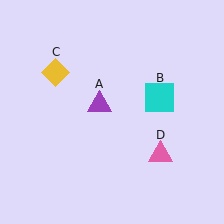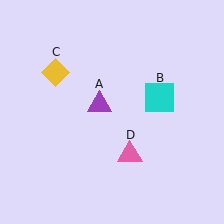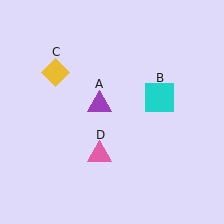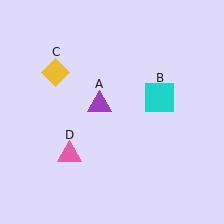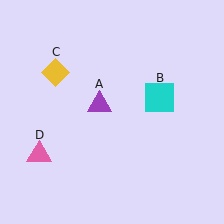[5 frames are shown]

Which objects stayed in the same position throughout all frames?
Purple triangle (object A) and cyan square (object B) and yellow diamond (object C) remained stationary.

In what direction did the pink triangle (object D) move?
The pink triangle (object D) moved left.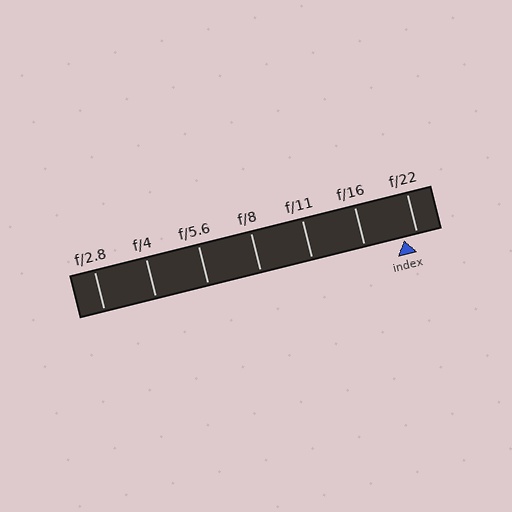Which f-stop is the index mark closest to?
The index mark is closest to f/22.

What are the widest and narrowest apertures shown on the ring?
The widest aperture shown is f/2.8 and the narrowest is f/22.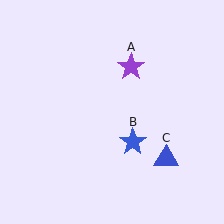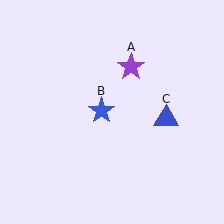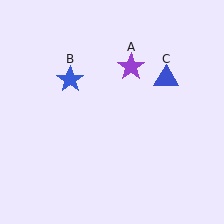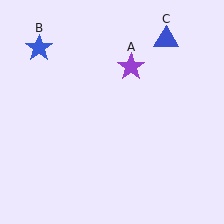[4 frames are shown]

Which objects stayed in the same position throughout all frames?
Purple star (object A) remained stationary.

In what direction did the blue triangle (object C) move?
The blue triangle (object C) moved up.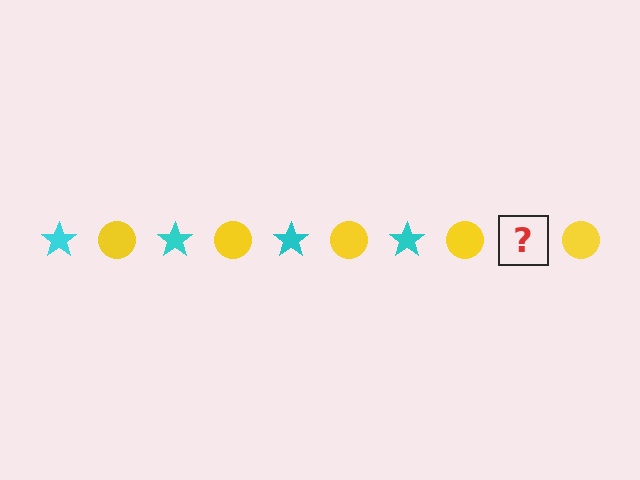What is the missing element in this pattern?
The missing element is a cyan star.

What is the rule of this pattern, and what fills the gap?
The rule is that the pattern alternates between cyan star and yellow circle. The gap should be filled with a cyan star.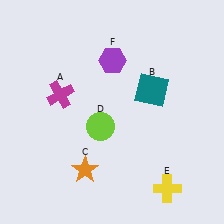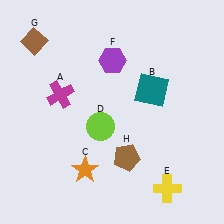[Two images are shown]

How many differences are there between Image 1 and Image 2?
There are 2 differences between the two images.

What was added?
A brown diamond (G), a brown pentagon (H) were added in Image 2.